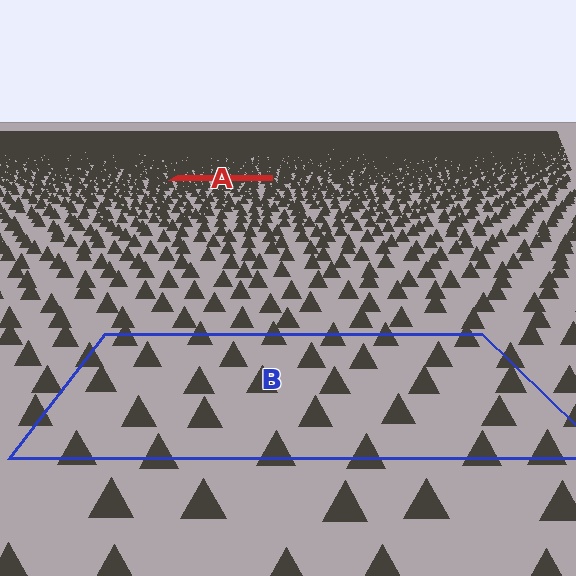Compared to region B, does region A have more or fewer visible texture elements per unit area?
Region A has more texture elements per unit area — they are packed more densely because it is farther away.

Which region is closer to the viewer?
Region B is closer. The texture elements there are larger and more spread out.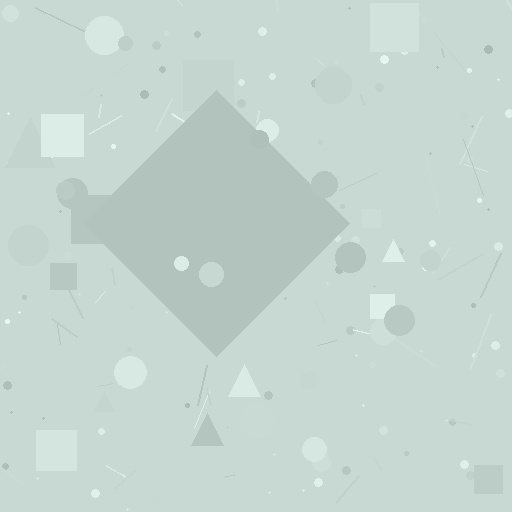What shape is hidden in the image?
A diamond is hidden in the image.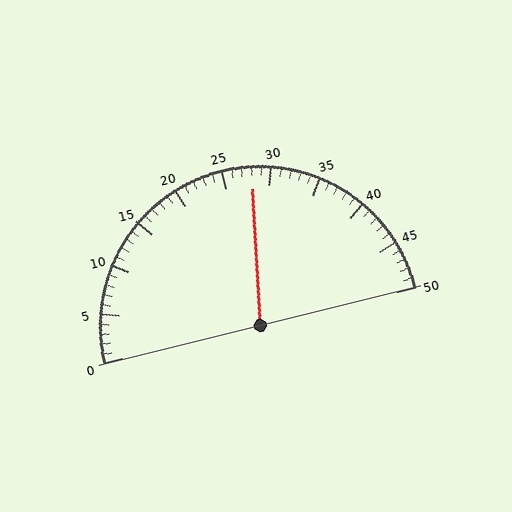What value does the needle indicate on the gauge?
The needle indicates approximately 28.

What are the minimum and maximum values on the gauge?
The gauge ranges from 0 to 50.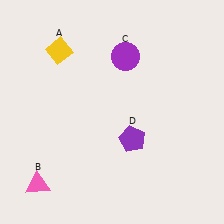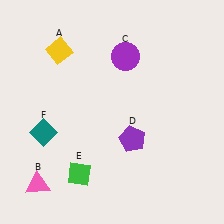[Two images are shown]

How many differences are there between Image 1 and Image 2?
There are 2 differences between the two images.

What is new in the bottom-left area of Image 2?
A teal diamond (F) was added in the bottom-left area of Image 2.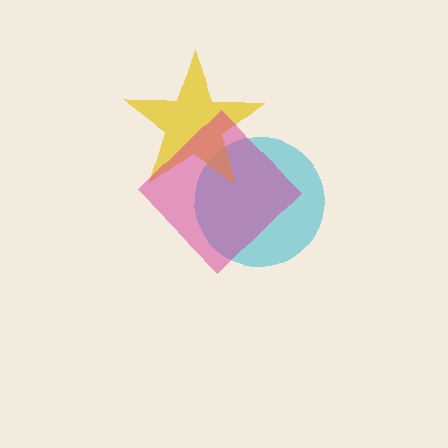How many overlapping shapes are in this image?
There are 3 overlapping shapes in the image.